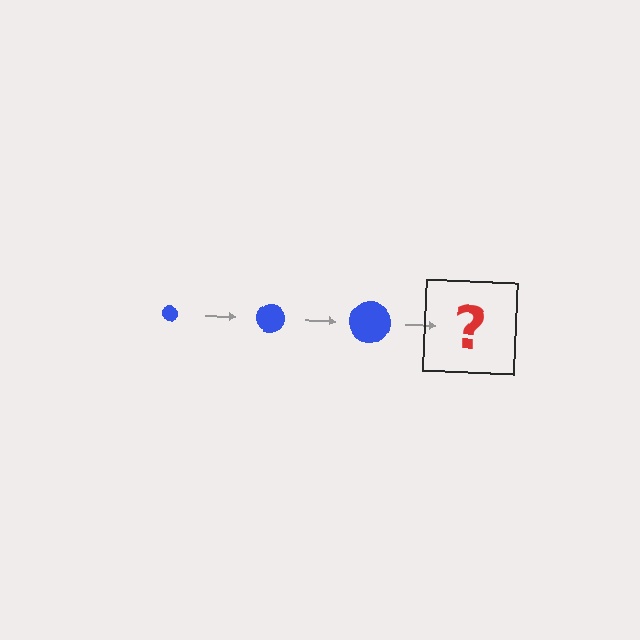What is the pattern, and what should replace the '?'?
The pattern is that the circle gets progressively larger each step. The '?' should be a blue circle, larger than the previous one.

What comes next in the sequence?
The next element should be a blue circle, larger than the previous one.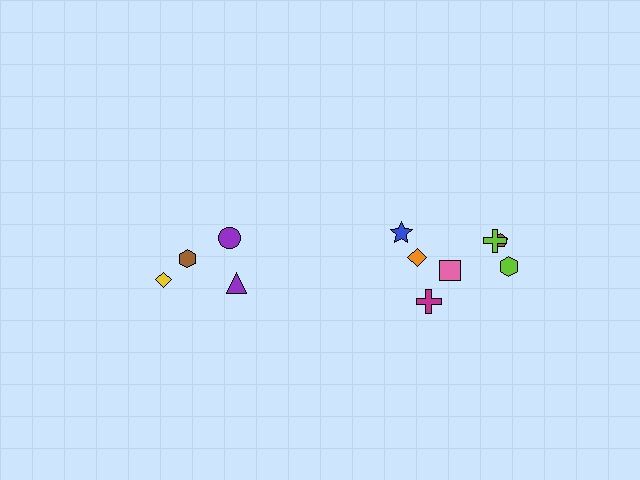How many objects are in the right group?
There are 7 objects.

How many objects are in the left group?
There are 4 objects.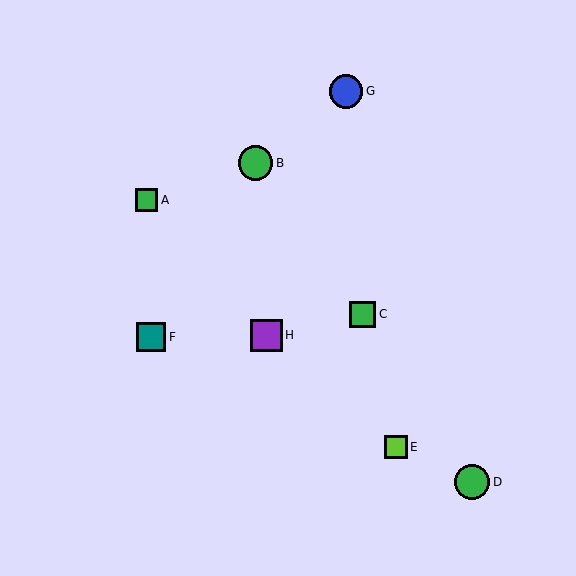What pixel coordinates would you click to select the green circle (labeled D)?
Click at (472, 482) to select the green circle D.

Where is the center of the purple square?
The center of the purple square is at (267, 335).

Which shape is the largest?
The green circle (labeled D) is the largest.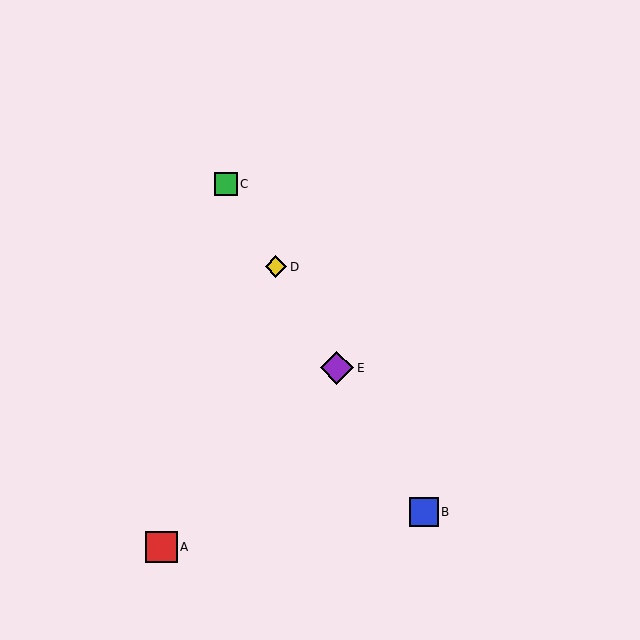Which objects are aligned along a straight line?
Objects B, C, D, E are aligned along a straight line.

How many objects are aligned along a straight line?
4 objects (B, C, D, E) are aligned along a straight line.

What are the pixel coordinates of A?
Object A is at (161, 547).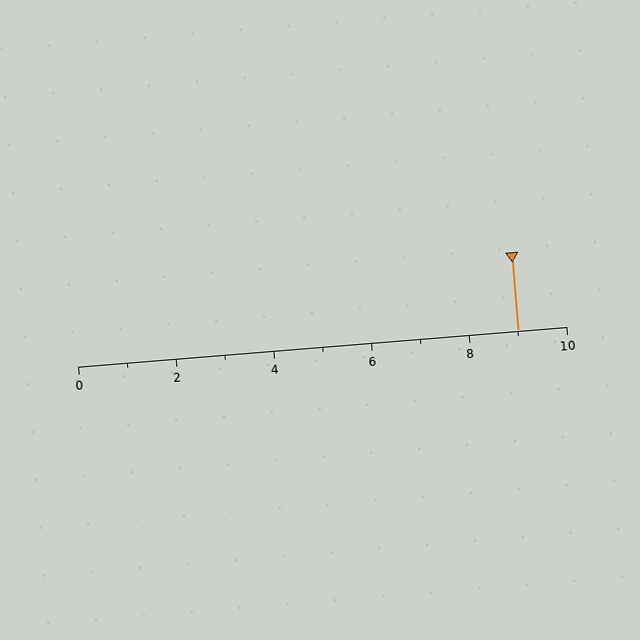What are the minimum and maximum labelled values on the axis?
The axis runs from 0 to 10.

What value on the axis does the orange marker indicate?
The marker indicates approximately 9.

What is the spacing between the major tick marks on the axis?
The major ticks are spaced 2 apart.